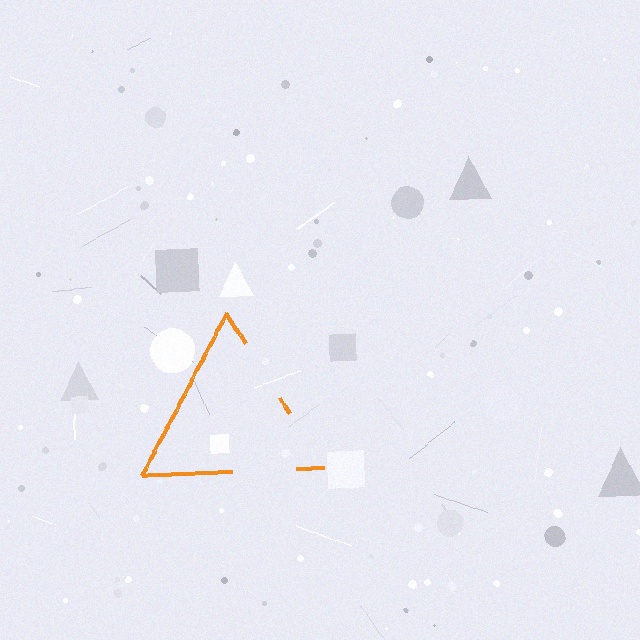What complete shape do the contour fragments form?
The contour fragments form a triangle.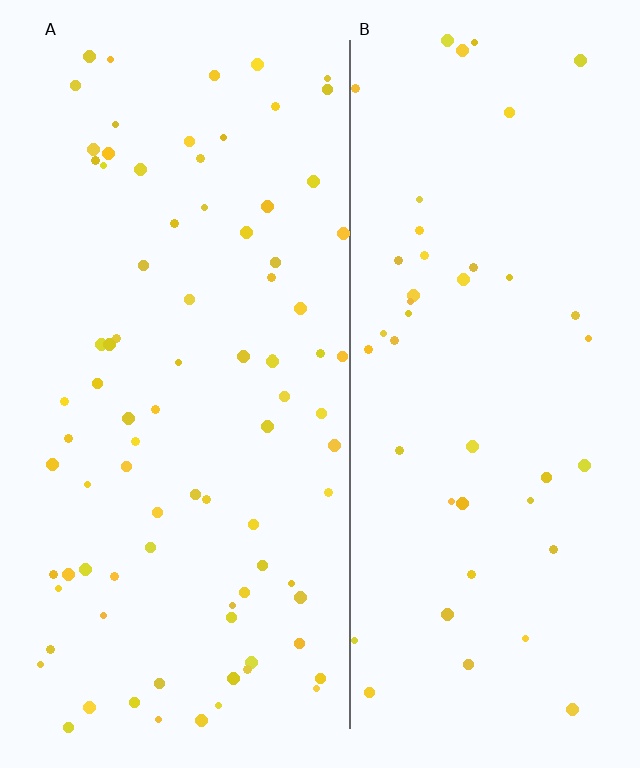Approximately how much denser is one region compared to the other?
Approximately 1.9× — region A over region B.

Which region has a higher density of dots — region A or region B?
A (the left).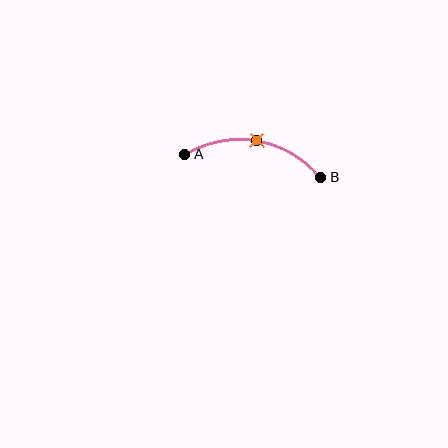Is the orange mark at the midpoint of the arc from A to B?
Yes. The orange mark lies on the arc at equal arc-length from both A and B — it is the arc midpoint.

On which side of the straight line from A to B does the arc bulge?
The arc bulges above the straight line connecting A and B.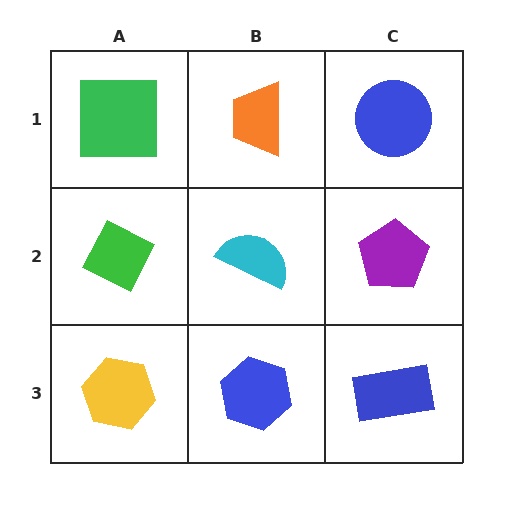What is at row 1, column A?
A green square.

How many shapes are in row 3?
3 shapes.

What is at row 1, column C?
A blue circle.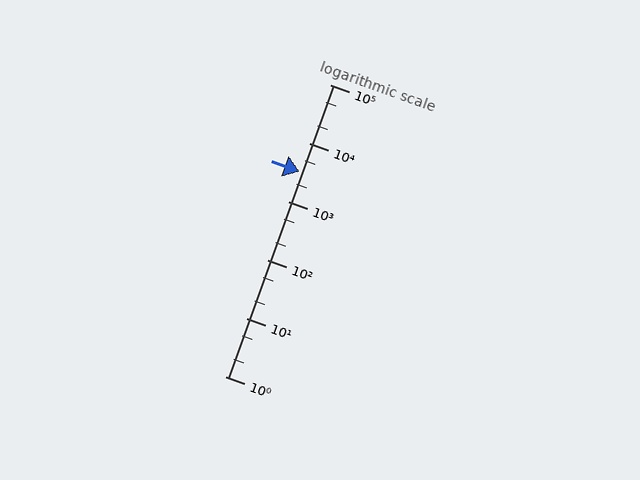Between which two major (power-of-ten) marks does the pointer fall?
The pointer is between 1000 and 10000.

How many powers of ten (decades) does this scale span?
The scale spans 5 decades, from 1 to 100000.